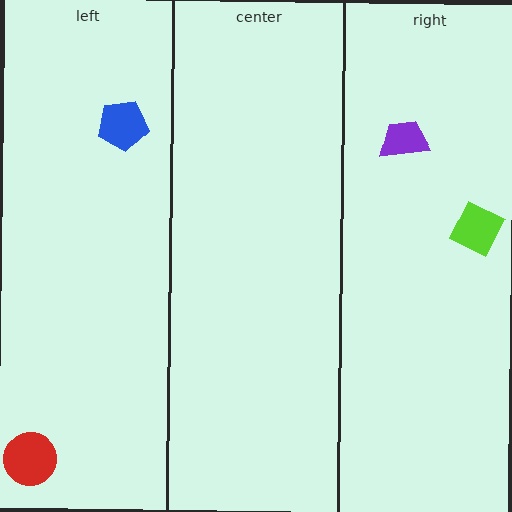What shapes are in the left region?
The red circle, the blue pentagon.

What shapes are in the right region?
The purple trapezoid, the lime diamond.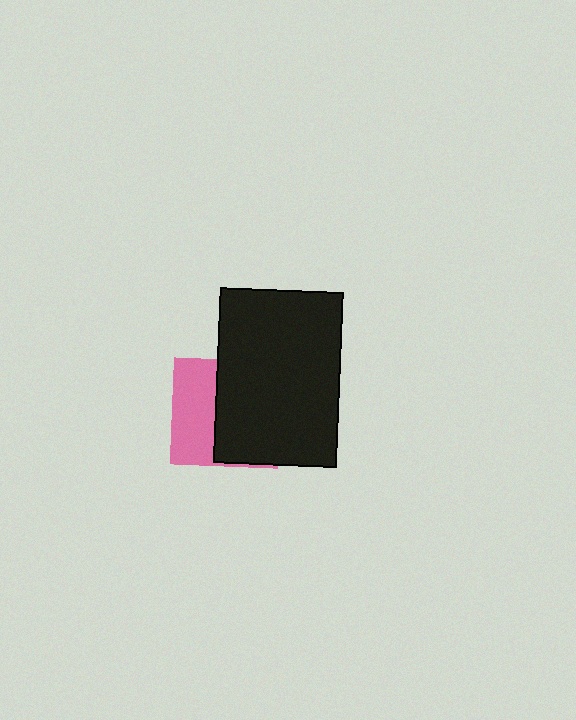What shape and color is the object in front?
The object in front is a black rectangle.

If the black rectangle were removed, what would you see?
You would see the complete pink square.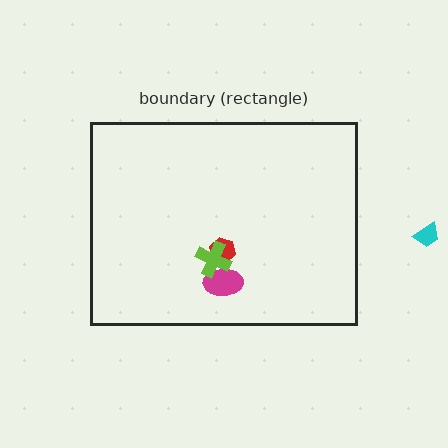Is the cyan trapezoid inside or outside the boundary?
Outside.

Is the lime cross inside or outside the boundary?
Inside.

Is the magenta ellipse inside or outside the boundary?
Inside.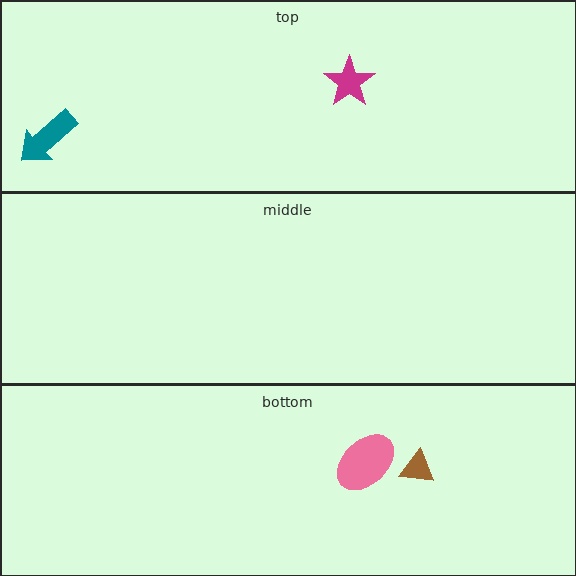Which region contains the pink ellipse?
The bottom region.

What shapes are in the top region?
The magenta star, the teal arrow.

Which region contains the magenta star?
The top region.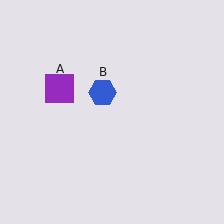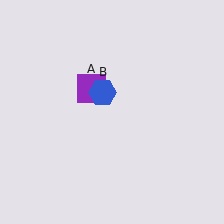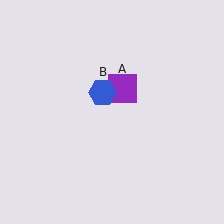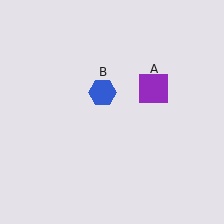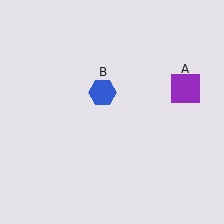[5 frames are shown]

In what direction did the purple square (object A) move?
The purple square (object A) moved right.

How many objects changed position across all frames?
1 object changed position: purple square (object A).